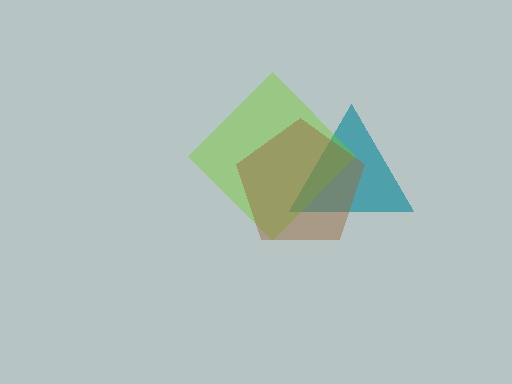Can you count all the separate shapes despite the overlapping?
Yes, there are 3 separate shapes.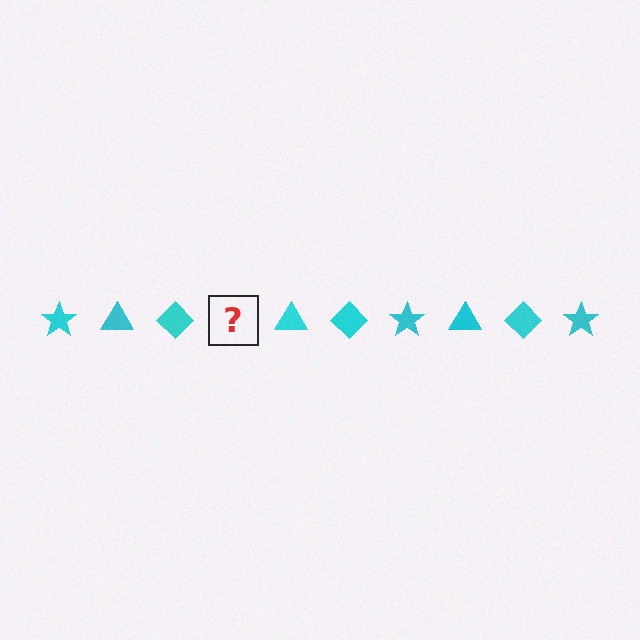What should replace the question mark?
The question mark should be replaced with a cyan star.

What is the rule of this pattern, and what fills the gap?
The rule is that the pattern cycles through star, triangle, diamond shapes in cyan. The gap should be filled with a cyan star.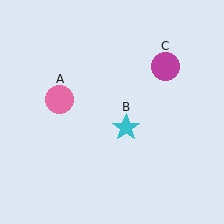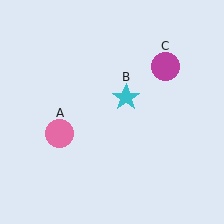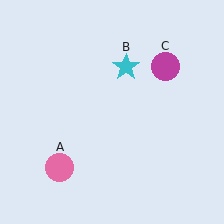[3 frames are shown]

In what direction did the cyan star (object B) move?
The cyan star (object B) moved up.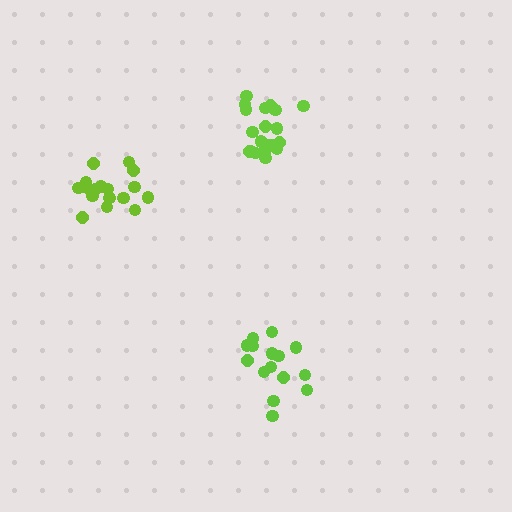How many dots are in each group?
Group 1: 17 dots, Group 2: 15 dots, Group 3: 20 dots (52 total).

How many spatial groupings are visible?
There are 3 spatial groupings.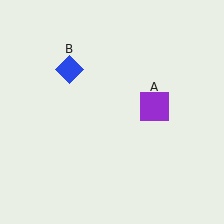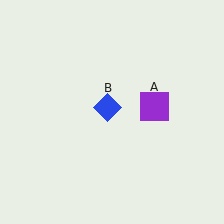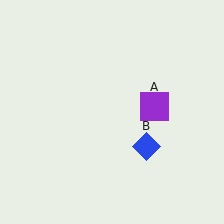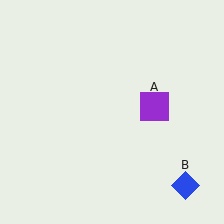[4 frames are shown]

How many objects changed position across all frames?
1 object changed position: blue diamond (object B).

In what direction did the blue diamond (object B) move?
The blue diamond (object B) moved down and to the right.